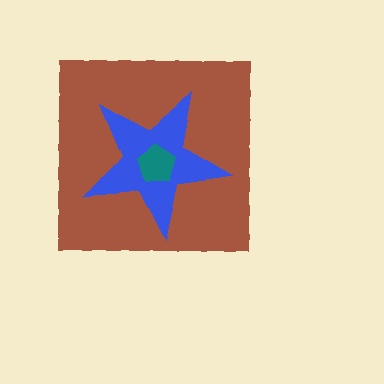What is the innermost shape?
The teal pentagon.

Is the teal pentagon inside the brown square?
Yes.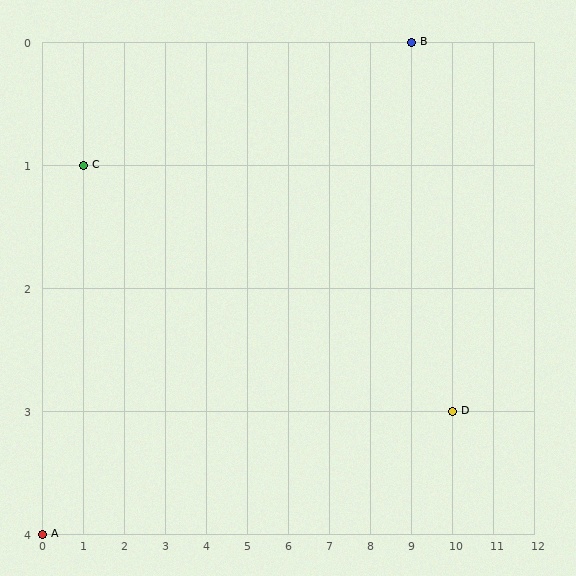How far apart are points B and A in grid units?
Points B and A are 9 columns and 4 rows apart (about 9.8 grid units diagonally).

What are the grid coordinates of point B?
Point B is at grid coordinates (9, 0).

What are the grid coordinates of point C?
Point C is at grid coordinates (1, 1).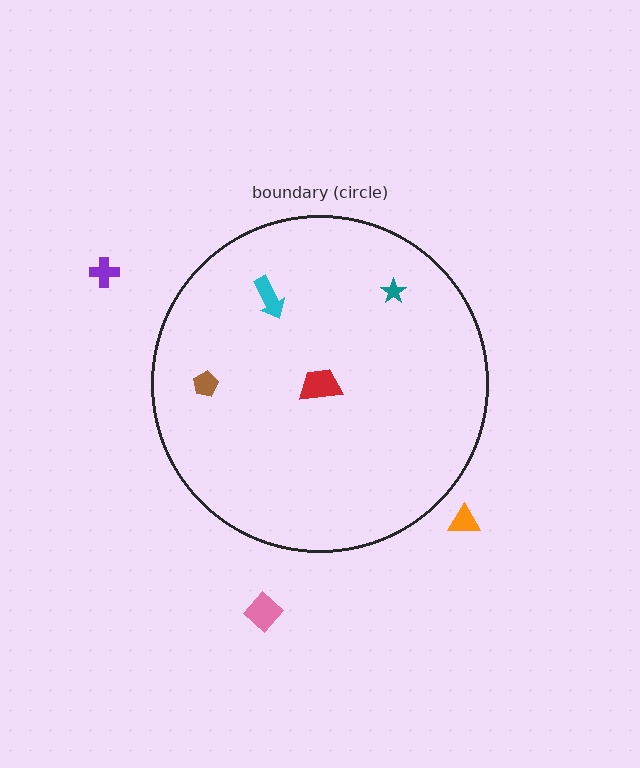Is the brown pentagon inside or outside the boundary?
Inside.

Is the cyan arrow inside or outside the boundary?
Inside.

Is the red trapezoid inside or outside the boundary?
Inside.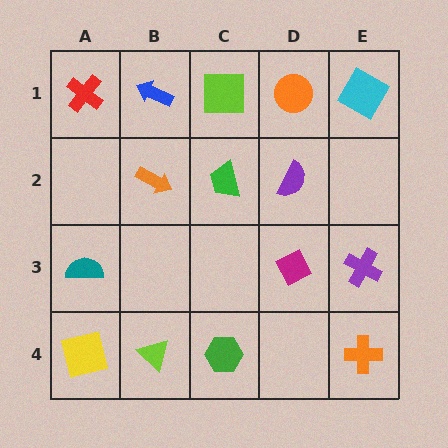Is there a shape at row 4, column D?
No, that cell is empty.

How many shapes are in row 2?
3 shapes.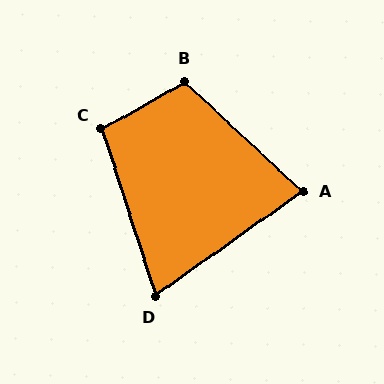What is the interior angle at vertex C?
Approximately 101 degrees (obtuse).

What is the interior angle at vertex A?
Approximately 79 degrees (acute).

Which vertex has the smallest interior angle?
D, at approximately 73 degrees.